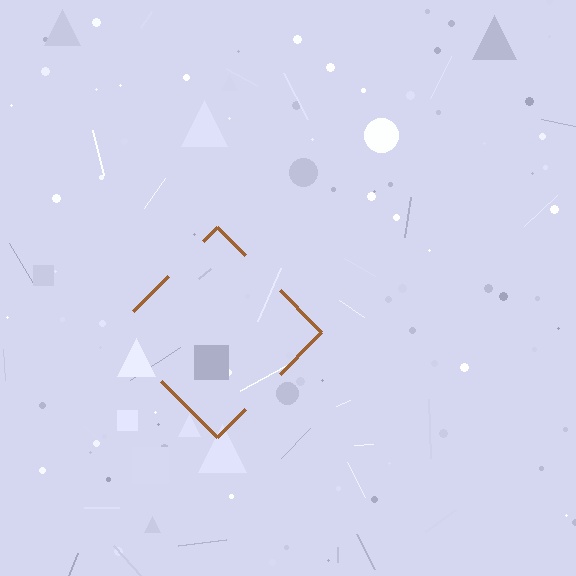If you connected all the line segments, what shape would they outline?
They would outline a diamond.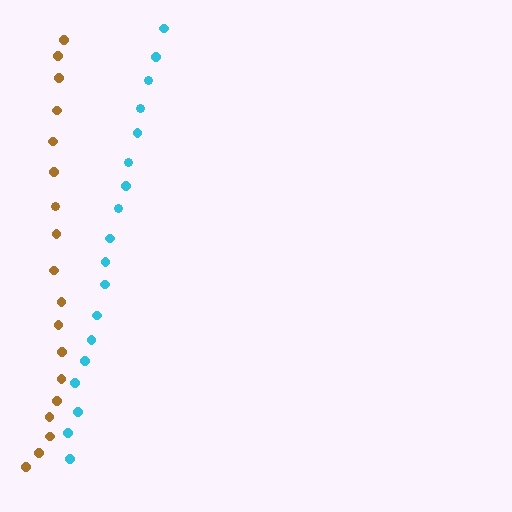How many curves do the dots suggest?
There are 2 distinct paths.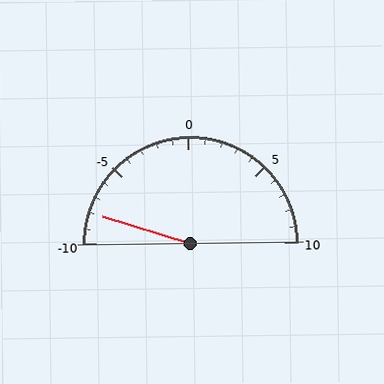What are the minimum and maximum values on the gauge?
The gauge ranges from -10 to 10.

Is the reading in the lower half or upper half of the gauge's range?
The reading is in the lower half of the range (-10 to 10).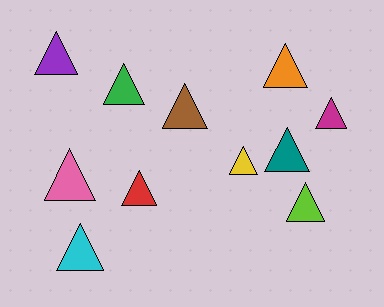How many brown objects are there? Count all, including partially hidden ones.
There is 1 brown object.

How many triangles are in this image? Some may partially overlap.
There are 11 triangles.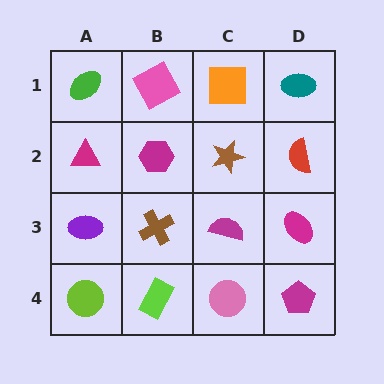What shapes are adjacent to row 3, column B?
A magenta hexagon (row 2, column B), a lime rectangle (row 4, column B), a purple ellipse (row 3, column A), a magenta semicircle (row 3, column C).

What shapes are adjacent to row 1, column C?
A brown star (row 2, column C), a pink square (row 1, column B), a teal ellipse (row 1, column D).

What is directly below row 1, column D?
A red semicircle.